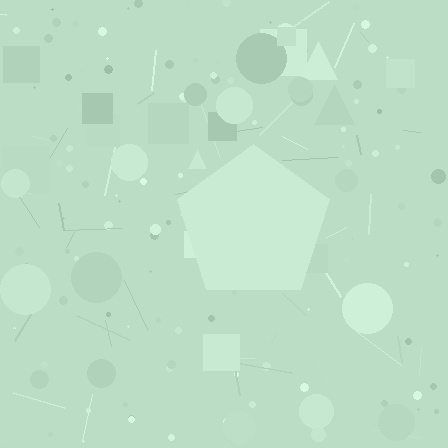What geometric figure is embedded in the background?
A pentagon is embedded in the background.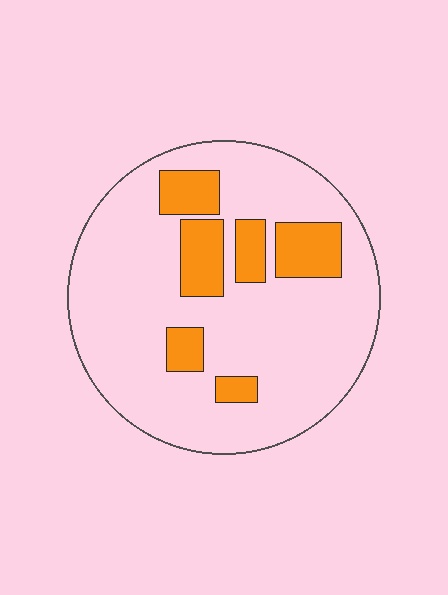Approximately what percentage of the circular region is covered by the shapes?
Approximately 20%.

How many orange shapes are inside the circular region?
6.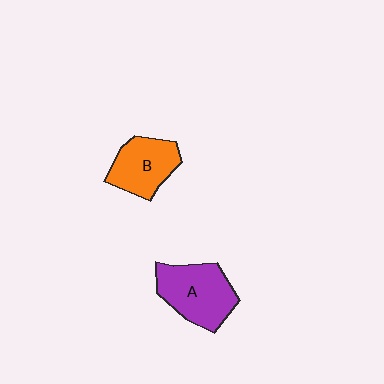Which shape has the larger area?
Shape A (purple).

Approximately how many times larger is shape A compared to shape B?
Approximately 1.3 times.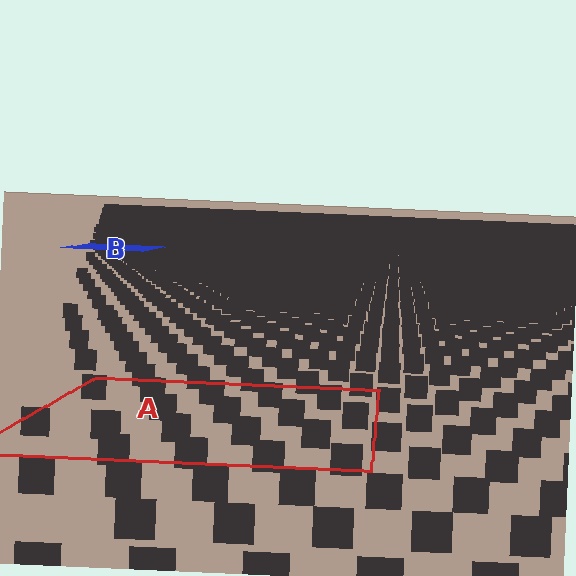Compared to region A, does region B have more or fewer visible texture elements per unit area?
Region B has more texture elements per unit area — they are packed more densely because it is farther away.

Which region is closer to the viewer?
Region A is closer. The texture elements there are larger and more spread out.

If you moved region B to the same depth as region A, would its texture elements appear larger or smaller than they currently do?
They would appear larger. At a closer depth, the same texture elements are projected at a bigger on-screen size.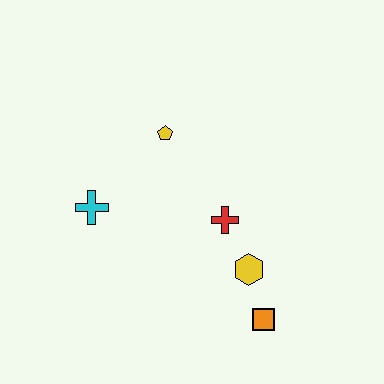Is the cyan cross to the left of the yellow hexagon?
Yes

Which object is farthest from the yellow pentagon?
The orange square is farthest from the yellow pentagon.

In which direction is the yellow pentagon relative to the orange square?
The yellow pentagon is above the orange square.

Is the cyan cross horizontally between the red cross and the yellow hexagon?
No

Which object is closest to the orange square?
The yellow hexagon is closest to the orange square.